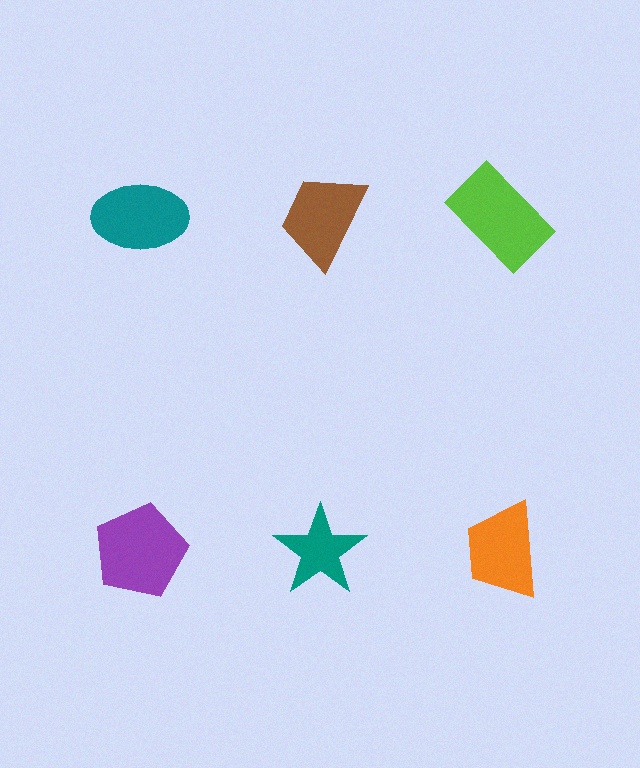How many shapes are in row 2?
3 shapes.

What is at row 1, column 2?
A brown trapezoid.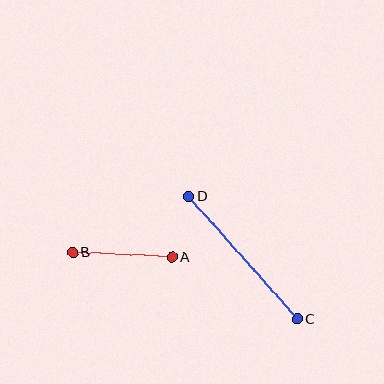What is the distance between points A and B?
The distance is approximately 99 pixels.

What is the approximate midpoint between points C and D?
The midpoint is at approximately (243, 258) pixels.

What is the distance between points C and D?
The distance is approximately 164 pixels.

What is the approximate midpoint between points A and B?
The midpoint is at approximately (122, 255) pixels.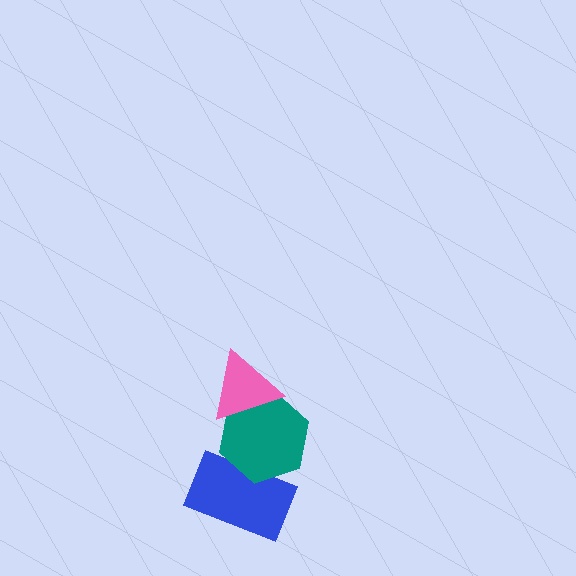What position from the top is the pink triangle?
The pink triangle is 1st from the top.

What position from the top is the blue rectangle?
The blue rectangle is 3rd from the top.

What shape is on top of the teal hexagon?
The pink triangle is on top of the teal hexagon.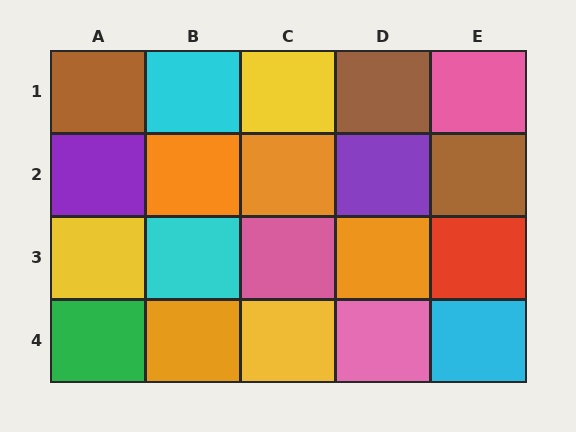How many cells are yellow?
3 cells are yellow.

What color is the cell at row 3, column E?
Red.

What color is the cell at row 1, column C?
Yellow.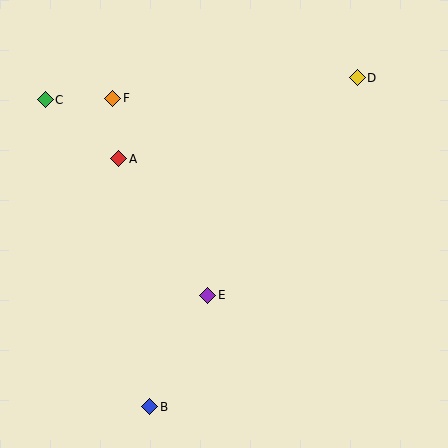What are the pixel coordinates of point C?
Point C is at (45, 100).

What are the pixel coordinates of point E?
Point E is at (208, 295).